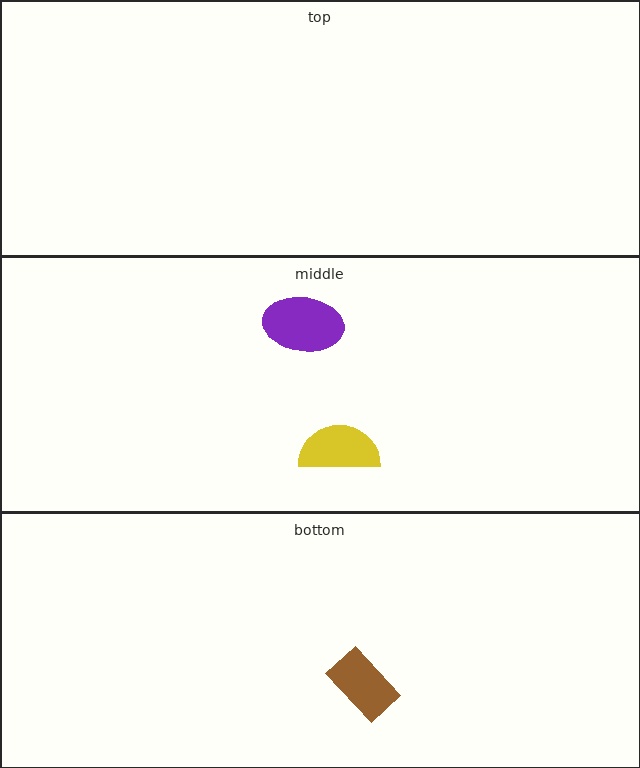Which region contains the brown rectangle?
The bottom region.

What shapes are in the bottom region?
The brown rectangle.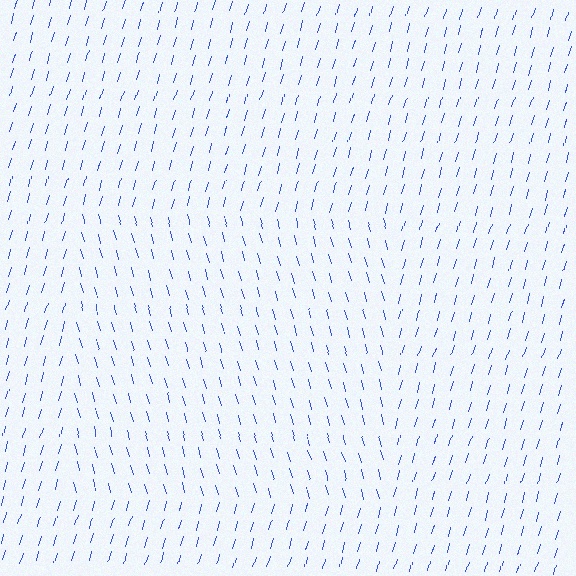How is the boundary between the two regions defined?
The boundary is defined purely by a change in line orientation (approximately 32 degrees difference). All lines are the same color and thickness.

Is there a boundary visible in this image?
Yes, there is a texture boundary formed by a change in line orientation.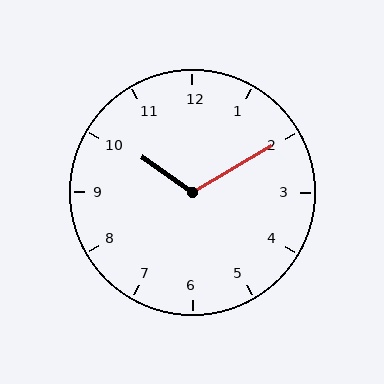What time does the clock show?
10:10.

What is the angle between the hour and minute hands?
Approximately 115 degrees.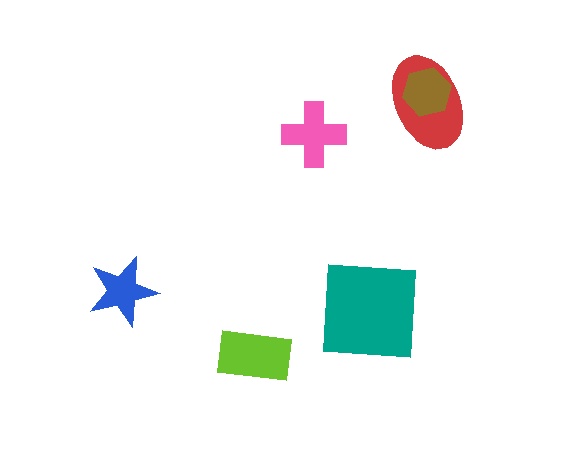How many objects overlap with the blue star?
0 objects overlap with the blue star.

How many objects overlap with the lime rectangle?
0 objects overlap with the lime rectangle.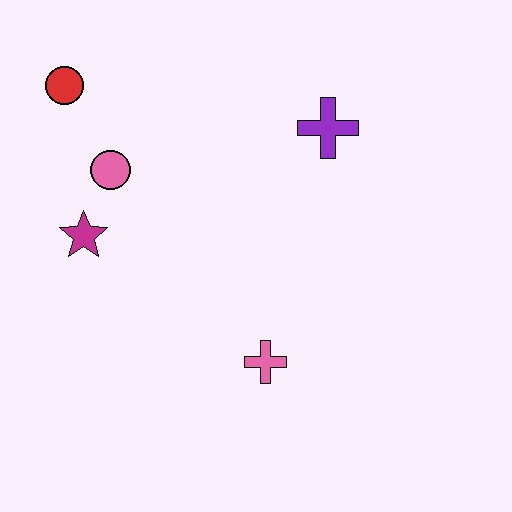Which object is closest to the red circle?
The pink circle is closest to the red circle.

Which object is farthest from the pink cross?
The red circle is farthest from the pink cross.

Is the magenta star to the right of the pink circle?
No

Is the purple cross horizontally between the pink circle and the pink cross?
No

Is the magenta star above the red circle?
No